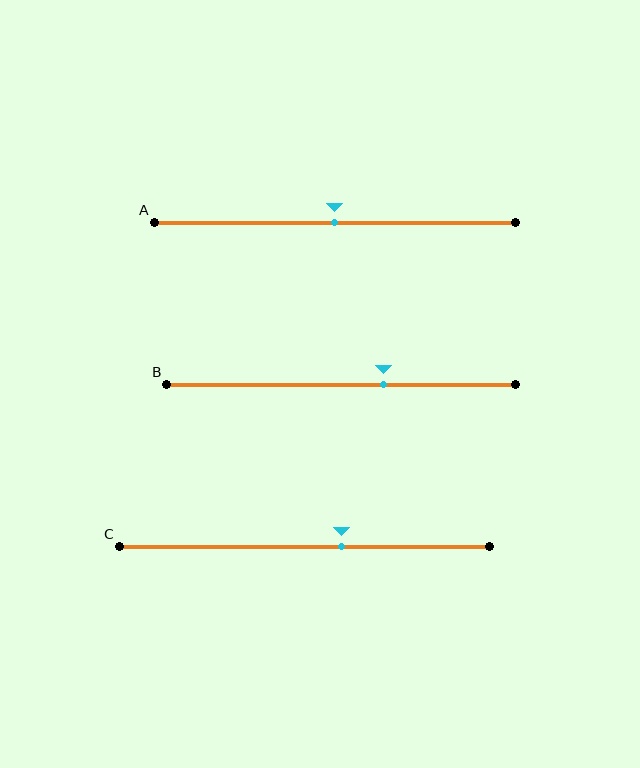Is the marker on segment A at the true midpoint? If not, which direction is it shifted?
Yes, the marker on segment A is at the true midpoint.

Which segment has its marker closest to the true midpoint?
Segment A has its marker closest to the true midpoint.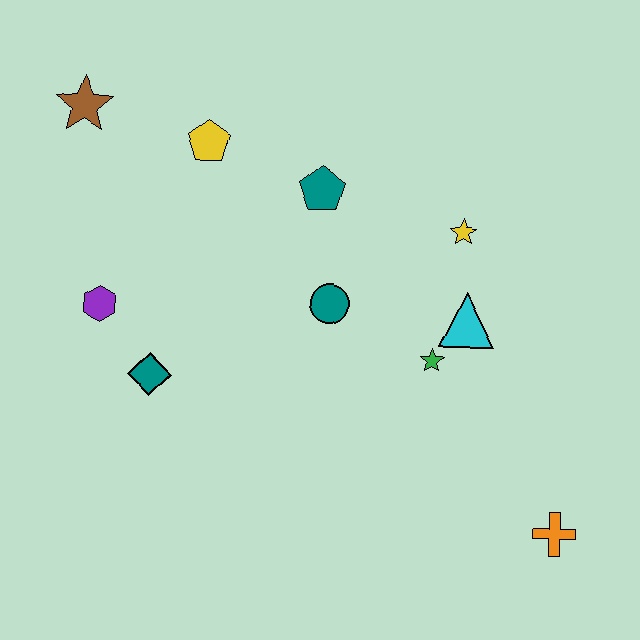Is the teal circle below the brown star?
Yes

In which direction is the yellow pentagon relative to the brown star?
The yellow pentagon is to the right of the brown star.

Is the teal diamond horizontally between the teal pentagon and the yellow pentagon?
No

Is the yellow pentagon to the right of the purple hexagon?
Yes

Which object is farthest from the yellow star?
The brown star is farthest from the yellow star.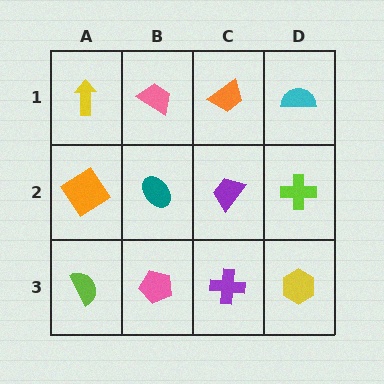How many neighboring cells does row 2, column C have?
4.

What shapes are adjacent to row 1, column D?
A lime cross (row 2, column D), an orange trapezoid (row 1, column C).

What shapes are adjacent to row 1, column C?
A purple trapezoid (row 2, column C), a pink trapezoid (row 1, column B), a cyan semicircle (row 1, column D).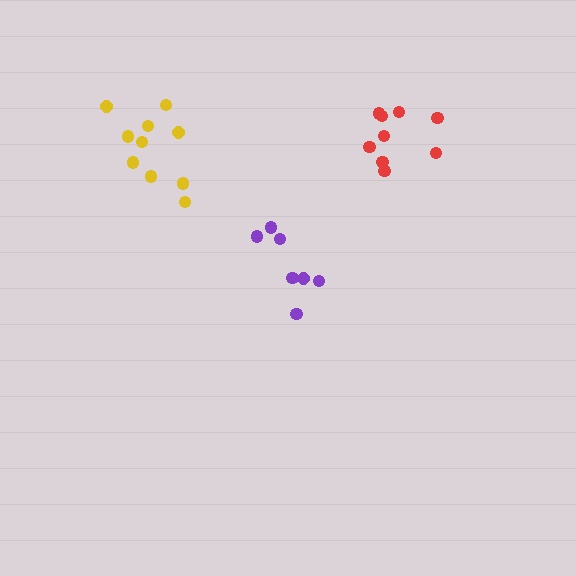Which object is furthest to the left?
The yellow cluster is leftmost.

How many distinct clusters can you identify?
There are 3 distinct clusters.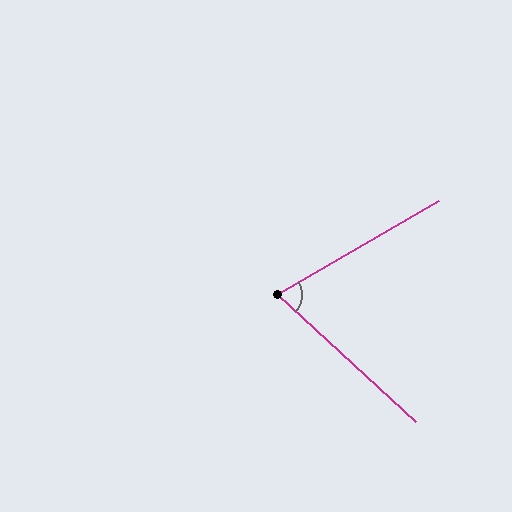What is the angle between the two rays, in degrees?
Approximately 73 degrees.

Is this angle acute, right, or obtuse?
It is acute.